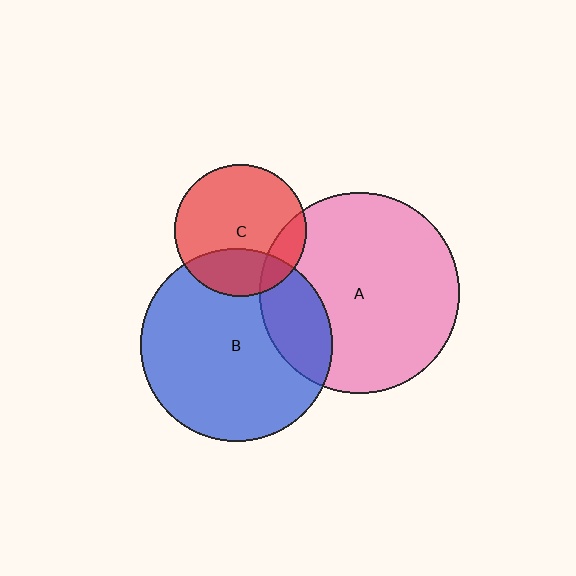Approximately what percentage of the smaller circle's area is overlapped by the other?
Approximately 20%.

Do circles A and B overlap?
Yes.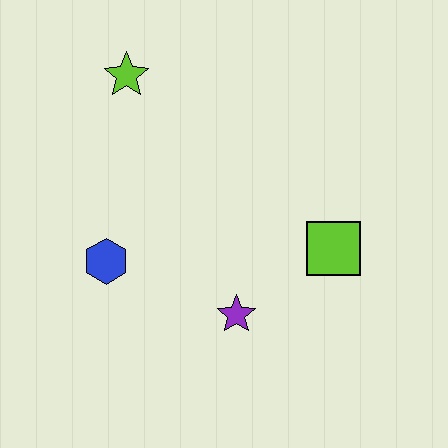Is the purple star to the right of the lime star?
Yes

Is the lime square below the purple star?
No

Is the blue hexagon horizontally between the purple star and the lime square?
No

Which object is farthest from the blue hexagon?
The lime square is farthest from the blue hexagon.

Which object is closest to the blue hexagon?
The purple star is closest to the blue hexagon.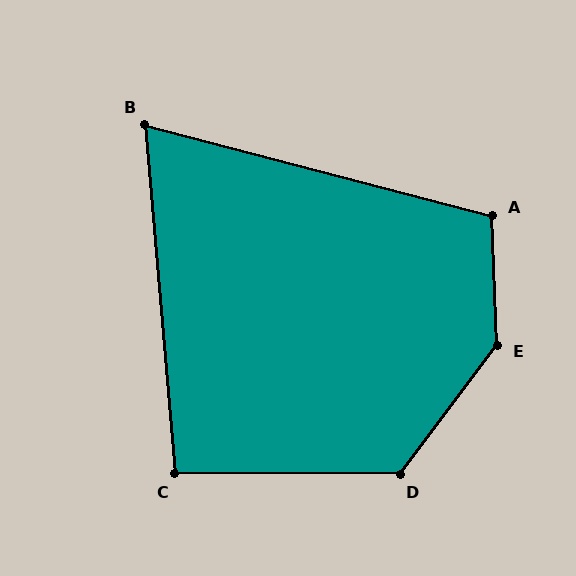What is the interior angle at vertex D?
Approximately 127 degrees (obtuse).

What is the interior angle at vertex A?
Approximately 107 degrees (obtuse).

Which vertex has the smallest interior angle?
B, at approximately 70 degrees.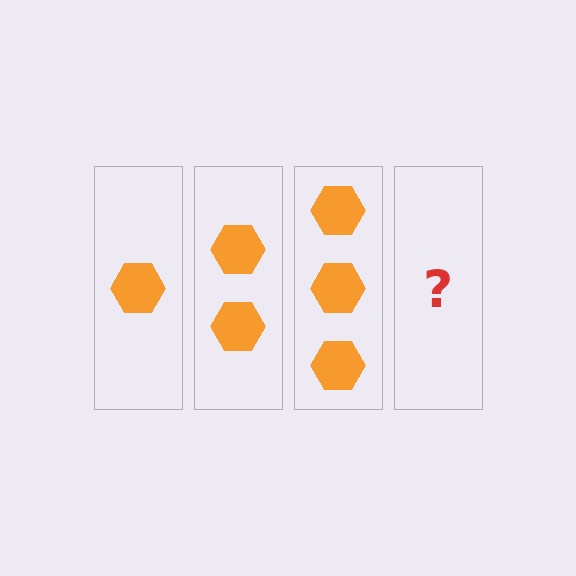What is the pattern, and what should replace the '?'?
The pattern is that each step adds one more hexagon. The '?' should be 4 hexagons.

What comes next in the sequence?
The next element should be 4 hexagons.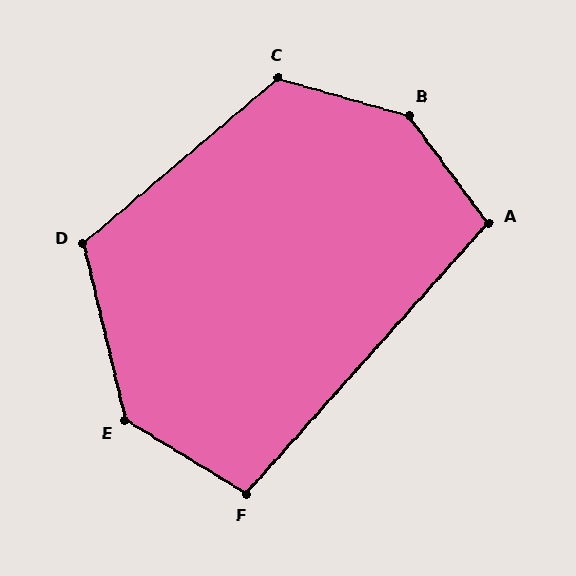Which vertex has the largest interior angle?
B, at approximately 142 degrees.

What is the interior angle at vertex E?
Approximately 135 degrees (obtuse).